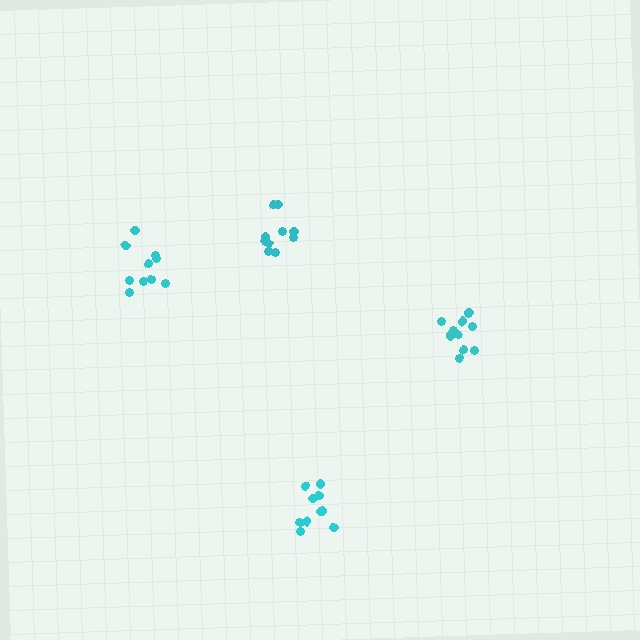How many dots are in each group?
Group 1: 10 dots, Group 2: 10 dots, Group 3: 11 dots, Group 4: 10 dots (41 total).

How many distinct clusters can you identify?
There are 4 distinct clusters.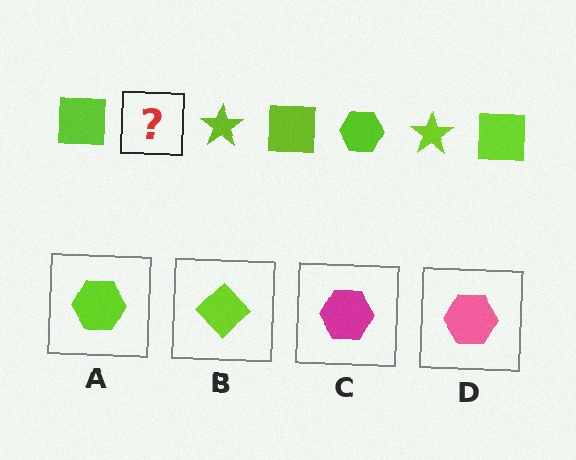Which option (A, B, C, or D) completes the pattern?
A.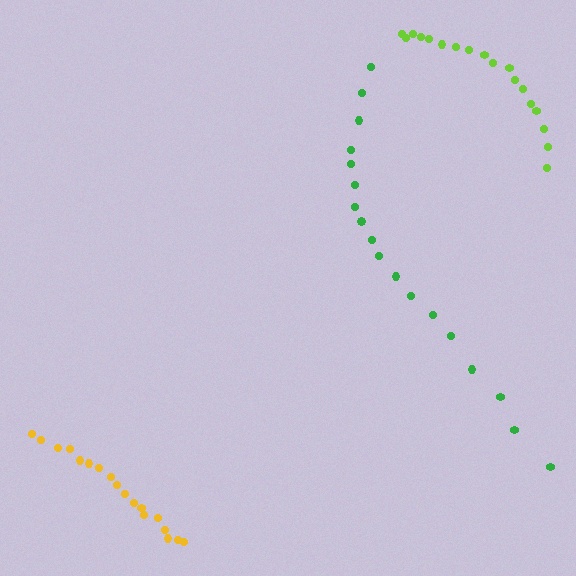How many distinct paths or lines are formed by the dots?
There are 3 distinct paths.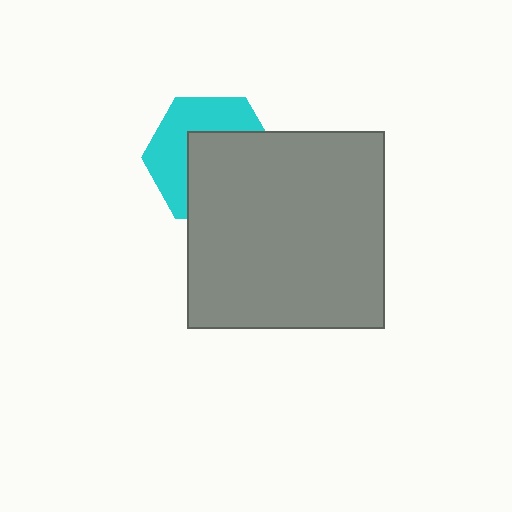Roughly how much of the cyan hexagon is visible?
About half of it is visible (roughly 46%).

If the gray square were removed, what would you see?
You would see the complete cyan hexagon.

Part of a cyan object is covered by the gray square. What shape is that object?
It is a hexagon.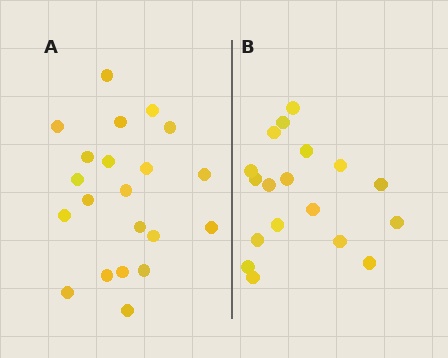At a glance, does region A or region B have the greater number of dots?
Region A (the left region) has more dots.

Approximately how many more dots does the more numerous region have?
Region A has just a few more — roughly 2 or 3 more dots than region B.